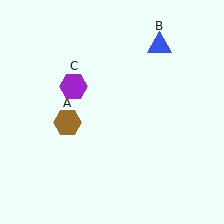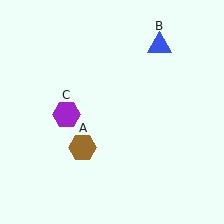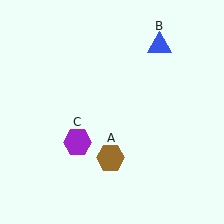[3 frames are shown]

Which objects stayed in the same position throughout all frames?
Blue triangle (object B) remained stationary.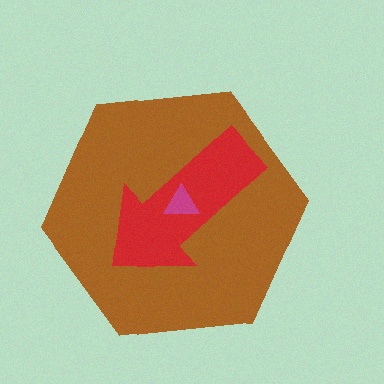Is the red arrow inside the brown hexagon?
Yes.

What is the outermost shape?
The brown hexagon.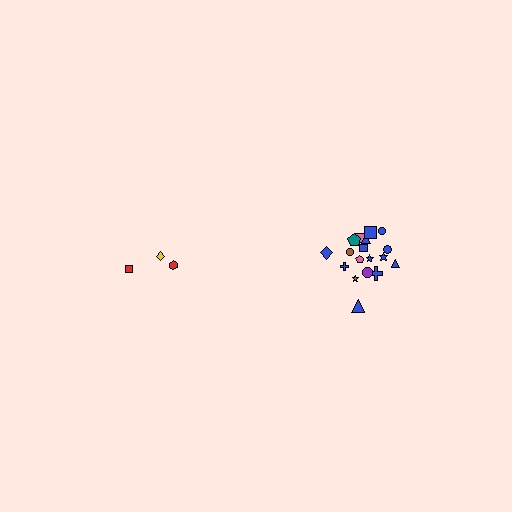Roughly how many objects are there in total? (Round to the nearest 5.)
Roughly 20 objects in total.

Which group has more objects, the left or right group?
The right group.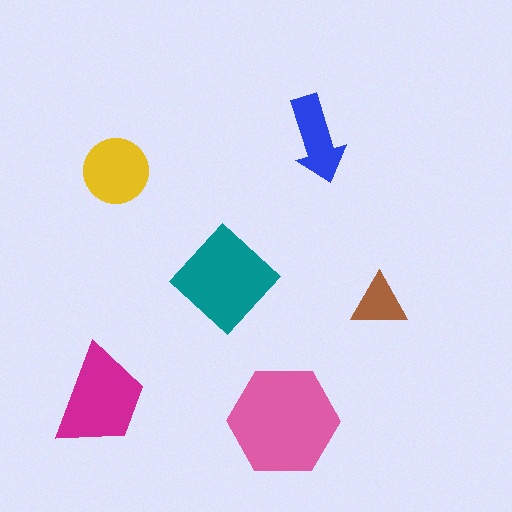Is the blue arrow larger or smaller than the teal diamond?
Smaller.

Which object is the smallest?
The brown triangle.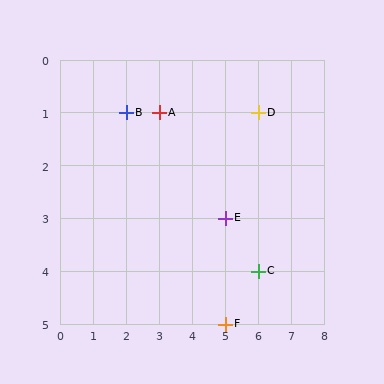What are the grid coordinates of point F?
Point F is at grid coordinates (5, 5).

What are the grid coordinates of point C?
Point C is at grid coordinates (6, 4).